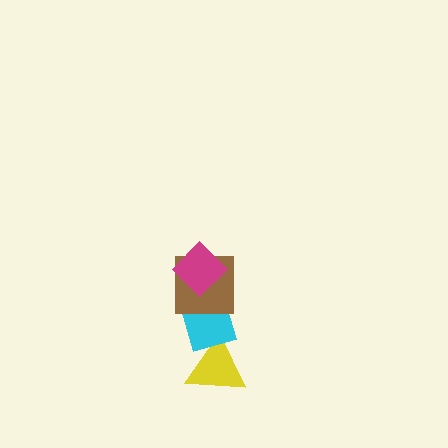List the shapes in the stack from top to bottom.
From top to bottom: the magenta diamond, the brown square, the cyan diamond, the yellow triangle.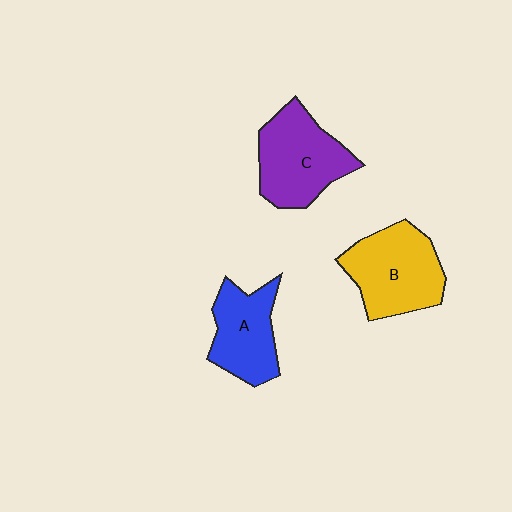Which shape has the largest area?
Shape B (yellow).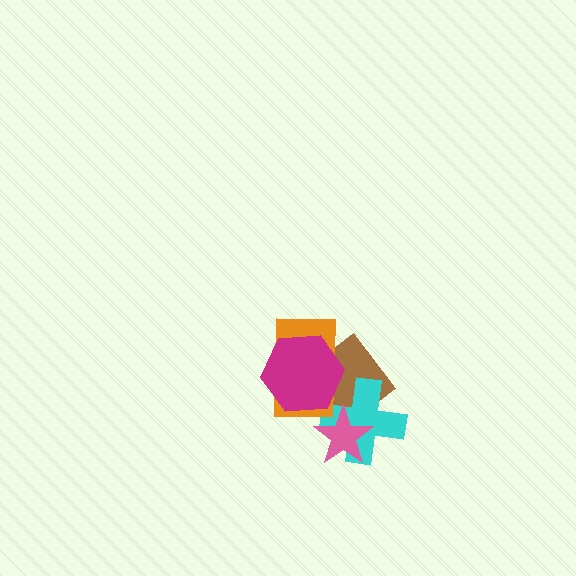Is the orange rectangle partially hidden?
Yes, it is partially covered by another shape.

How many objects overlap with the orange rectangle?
3 objects overlap with the orange rectangle.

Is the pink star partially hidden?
No, no other shape covers it.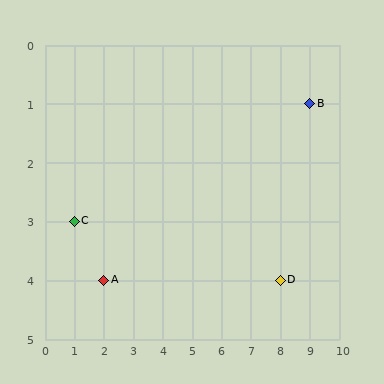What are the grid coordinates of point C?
Point C is at grid coordinates (1, 3).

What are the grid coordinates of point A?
Point A is at grid coordinates (2, 4).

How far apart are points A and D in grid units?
Points A and D are 6 columns apart.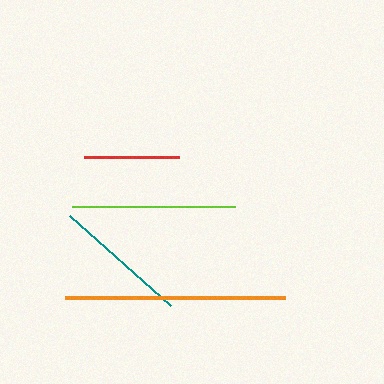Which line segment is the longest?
The orange line is the longest at approximately 219 pixels.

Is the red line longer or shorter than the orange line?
The orange line is longer than the red line.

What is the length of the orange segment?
The orange segment is approximately 219 pixels long.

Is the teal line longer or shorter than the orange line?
The orange line is longer than the teal line.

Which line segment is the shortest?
The red line is the shortest at approximately 95 pixels.